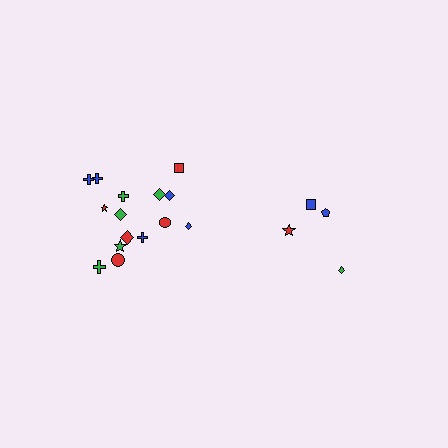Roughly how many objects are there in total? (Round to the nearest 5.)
Roughly 20 objects in total.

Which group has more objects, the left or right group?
The left group.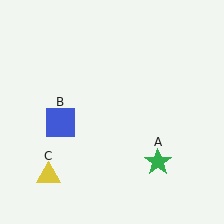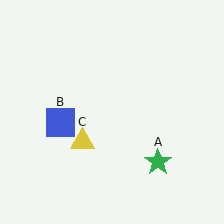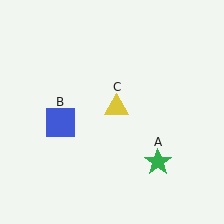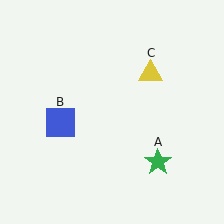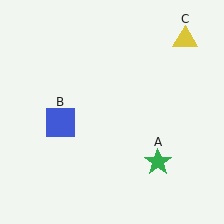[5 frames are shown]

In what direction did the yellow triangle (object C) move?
The yellow triangle (object C) moved up and to the right.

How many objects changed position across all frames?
1 object changed position: yellow triangle (object C).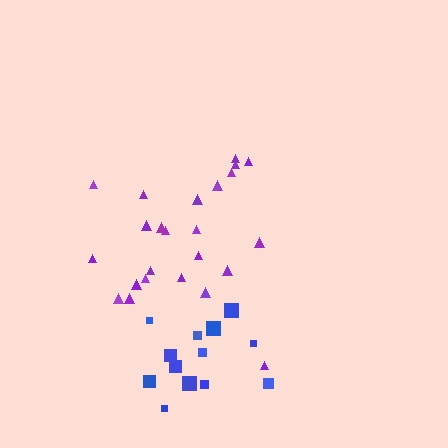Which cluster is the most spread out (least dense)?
Purple.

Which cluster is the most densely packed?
Blue.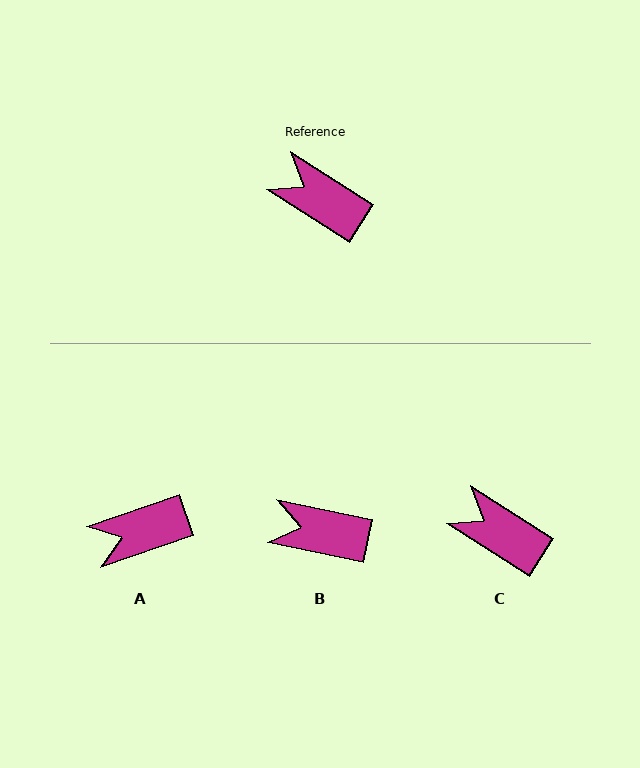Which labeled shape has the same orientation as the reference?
C.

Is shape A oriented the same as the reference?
No, it is off by about 52 degrees.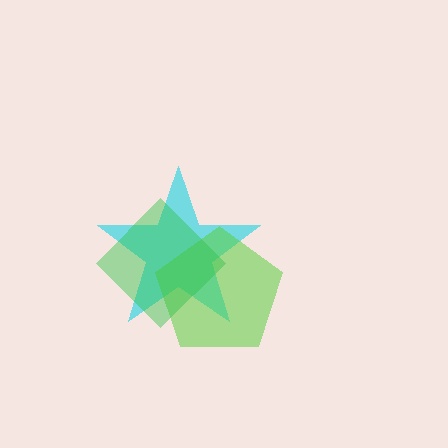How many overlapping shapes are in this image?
There are 3 overlapping shapes in the image.